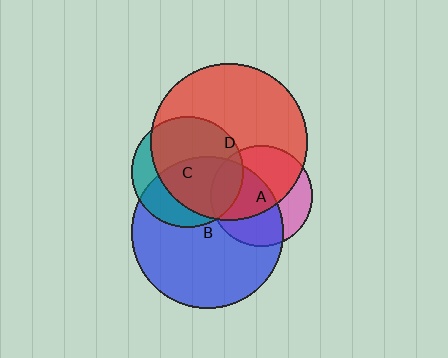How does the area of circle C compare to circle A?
Approximately 1.2 times.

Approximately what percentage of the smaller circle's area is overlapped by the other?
Approximately 30%.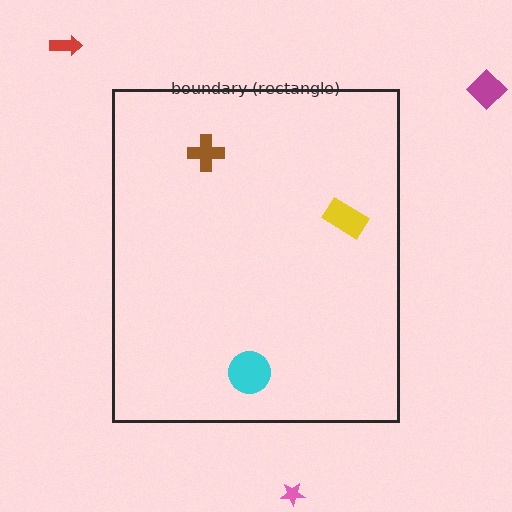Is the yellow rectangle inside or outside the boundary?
Inside.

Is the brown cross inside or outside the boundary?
Inside.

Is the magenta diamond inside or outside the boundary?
Outside.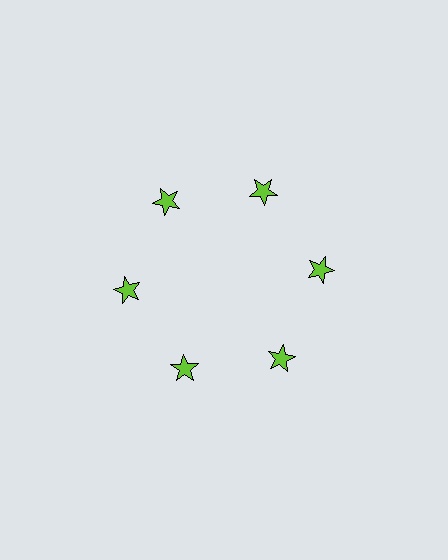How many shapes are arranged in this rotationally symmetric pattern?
There are 6 shapes, arranged in 6 groups of 1.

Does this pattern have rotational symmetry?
Yes, this pattern has 6-fold rotational symmetry. It looks the same after rotating 60 degrees around the center.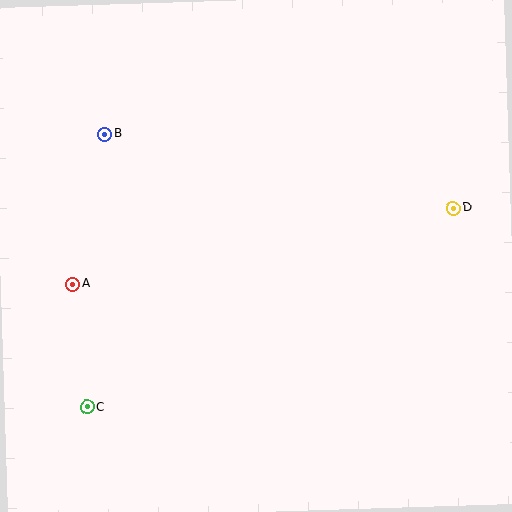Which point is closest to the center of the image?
Point A at (72, 284) is closest to the center.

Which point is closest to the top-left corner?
Point B is closest to the top-left corner.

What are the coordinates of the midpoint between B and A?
The midpoint between B and A is at (89, 209).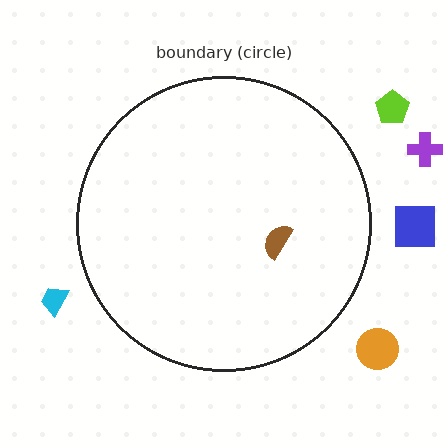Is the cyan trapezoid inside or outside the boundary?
Outside.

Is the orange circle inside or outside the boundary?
Outside.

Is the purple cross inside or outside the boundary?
Outside.